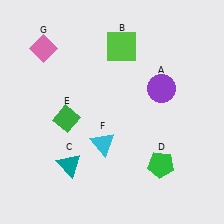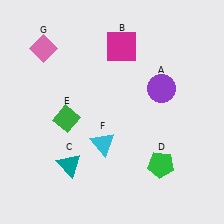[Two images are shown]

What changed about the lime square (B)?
In Image 1, B is lime. In Image 2, it changed to magenta.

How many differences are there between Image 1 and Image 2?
There is 1 difference between the two images.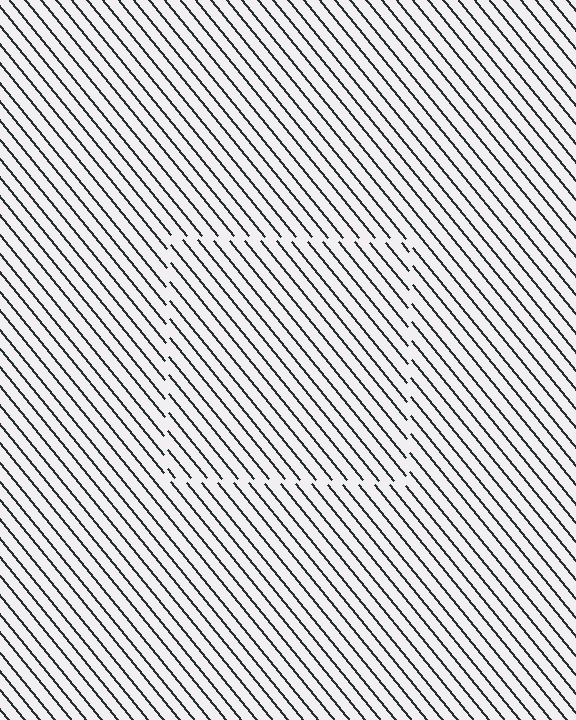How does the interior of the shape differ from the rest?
The interior of the shape contains the same grating, shifted by half a period — the contour is defined by the phase discontinuity where line-ends from the inner and outer gratings abut.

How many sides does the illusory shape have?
4 sides — the line-ends trace a square.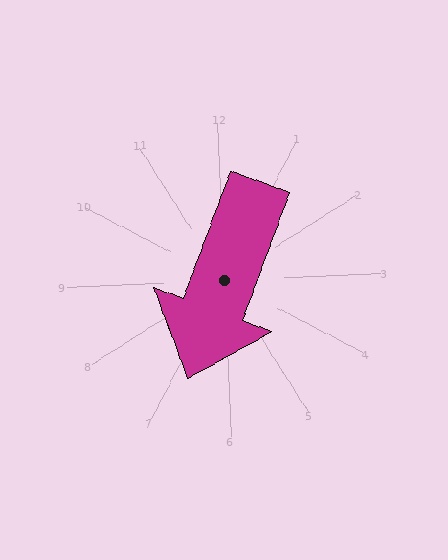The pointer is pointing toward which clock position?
Roughly 7 o'clock.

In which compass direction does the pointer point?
Southwest.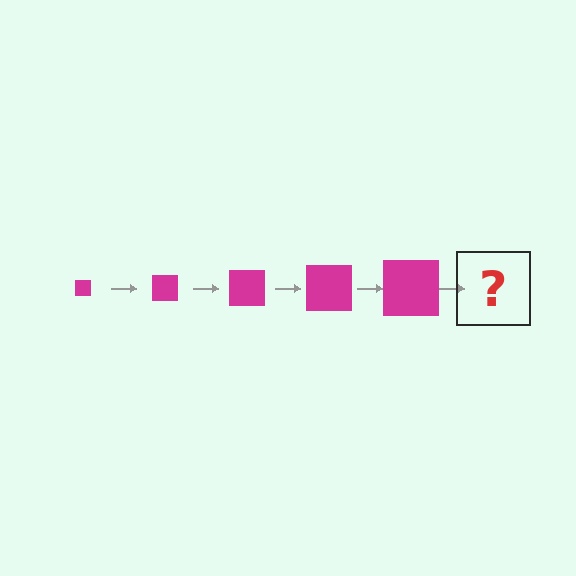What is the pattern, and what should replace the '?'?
The pattern is that the square gets progressively larger each step. The '?' should be a magenta square, larger than the previous one.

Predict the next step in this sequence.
The next step is a magenta square, larger than the previous one.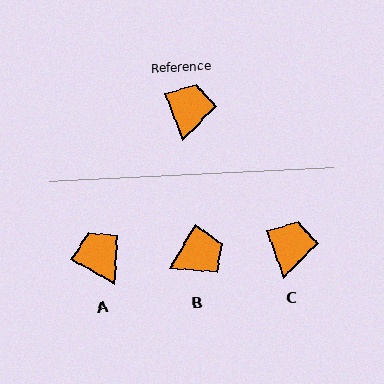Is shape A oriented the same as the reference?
No, it is off by about 41 degrees.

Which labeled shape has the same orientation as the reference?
C.